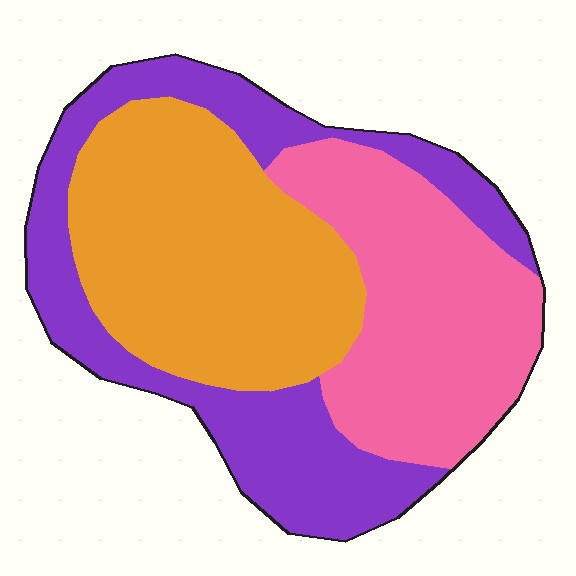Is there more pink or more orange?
Orange.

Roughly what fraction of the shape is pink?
Pink covers around 30% of the shape.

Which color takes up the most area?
Orange, at roughly 35%.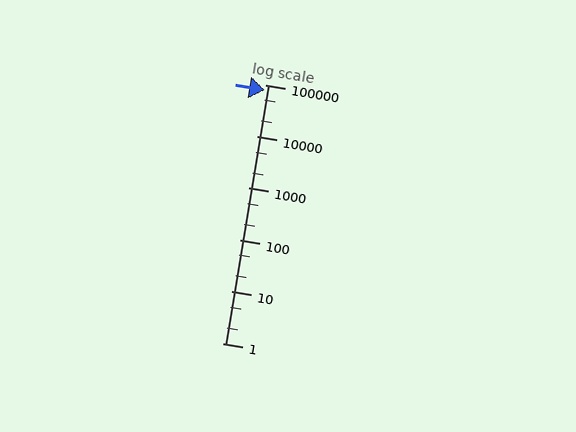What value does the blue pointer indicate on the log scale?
The pointer indicates approximately 79000.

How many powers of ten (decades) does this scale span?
The scale spans 5 decades, from 1 to 100000.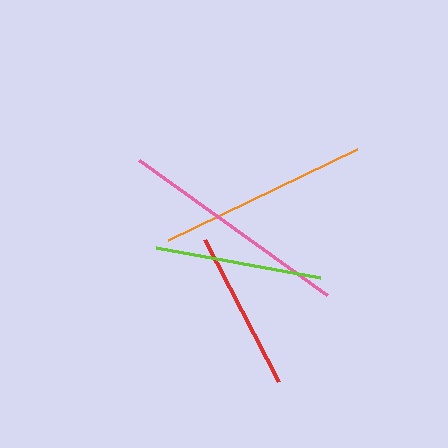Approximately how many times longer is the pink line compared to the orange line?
The pink line is approximately 1.1 times the length of the orange line.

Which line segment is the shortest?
The red line is the shortest at approximately 160 pixels.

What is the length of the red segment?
The red segment is approximately 160 pixels long.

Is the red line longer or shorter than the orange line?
The orange line is longer than the red line.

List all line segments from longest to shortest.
From longest to shortest: pink, orange, lime, red.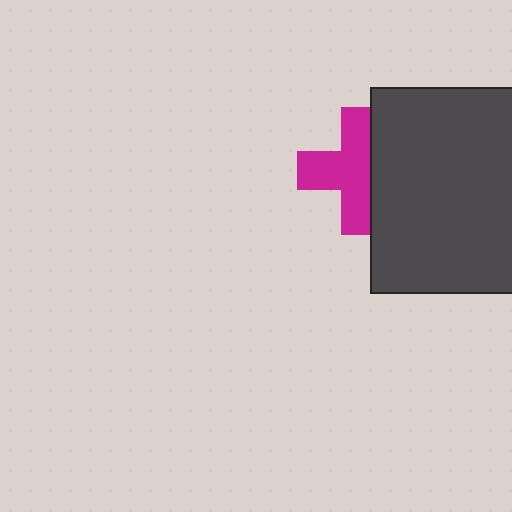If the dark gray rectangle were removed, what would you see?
You would see the complete magenta cross.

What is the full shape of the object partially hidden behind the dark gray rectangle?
The partially hidden object is a magenta cross.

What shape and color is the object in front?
The object in front is a dark gray rectangle.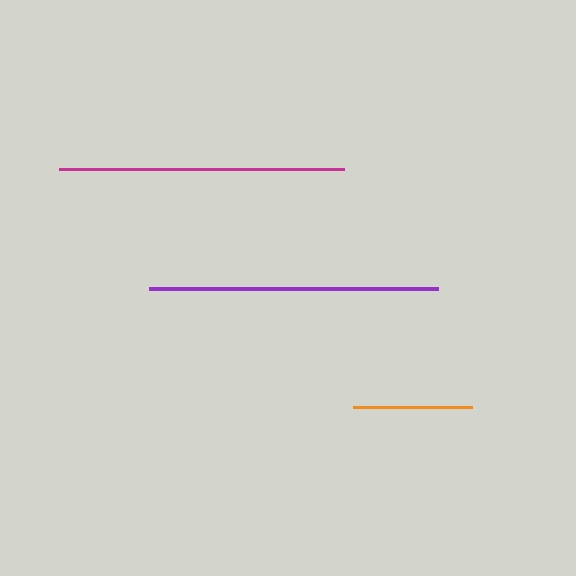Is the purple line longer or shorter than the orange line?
The purple line is longer than the orange line.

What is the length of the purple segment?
The purple segment is approximately 289 pixels long.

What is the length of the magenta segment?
The magenta segment is approximately 285 pixels long.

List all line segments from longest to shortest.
From longest to shortest: purple, magenta, orange.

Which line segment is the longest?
The purple line is the longest at approximately 289 pixels.